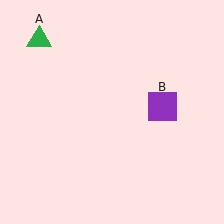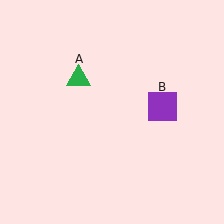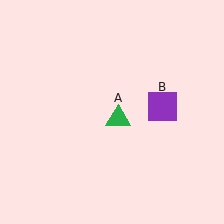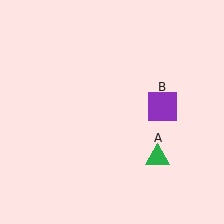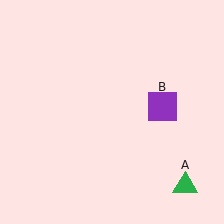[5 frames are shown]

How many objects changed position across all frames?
1 object changed position: green triangle (object A).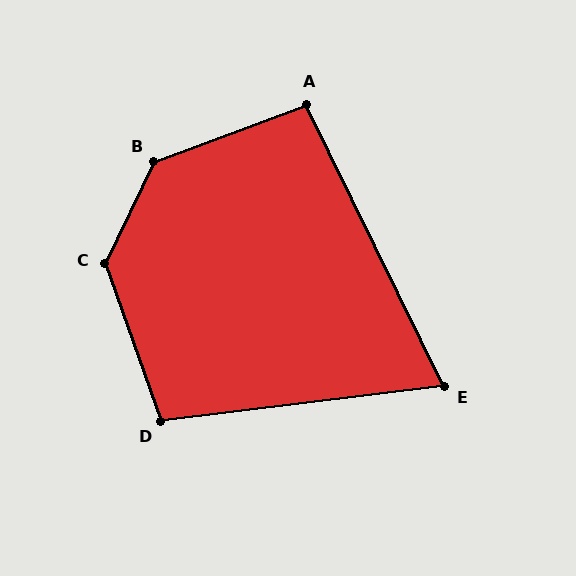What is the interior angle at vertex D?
Approximately 102 degrees (obtuse).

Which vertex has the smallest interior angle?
E, at approximately 71 degrees.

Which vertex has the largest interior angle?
B, at approximately 136 degrees.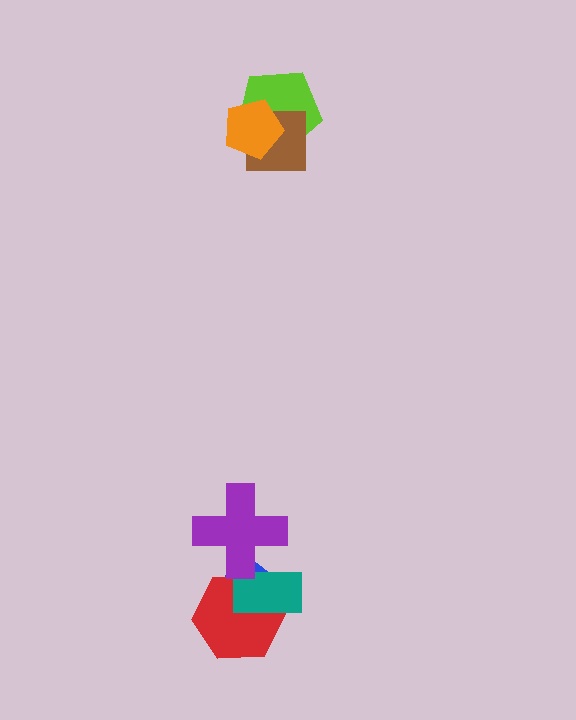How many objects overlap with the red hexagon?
2 objects overlap with the red hexagon.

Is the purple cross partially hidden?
No, no other shape covers it.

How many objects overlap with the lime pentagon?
2 objects overlap with the lime pentagon.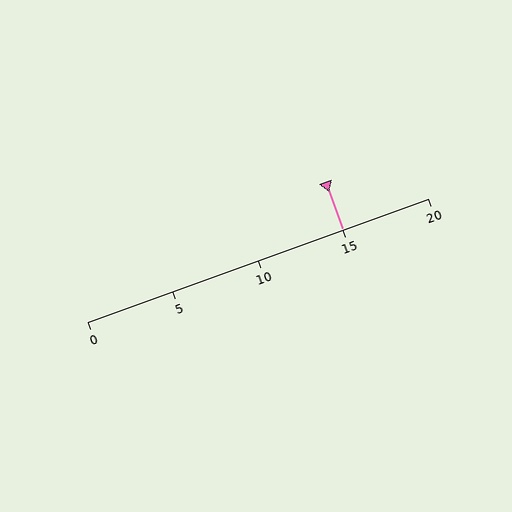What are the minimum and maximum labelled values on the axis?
The axis runs from 0 to 20.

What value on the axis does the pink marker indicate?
The marker indicates approximately 15.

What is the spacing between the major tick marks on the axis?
The major ticks are spaced 5 apart.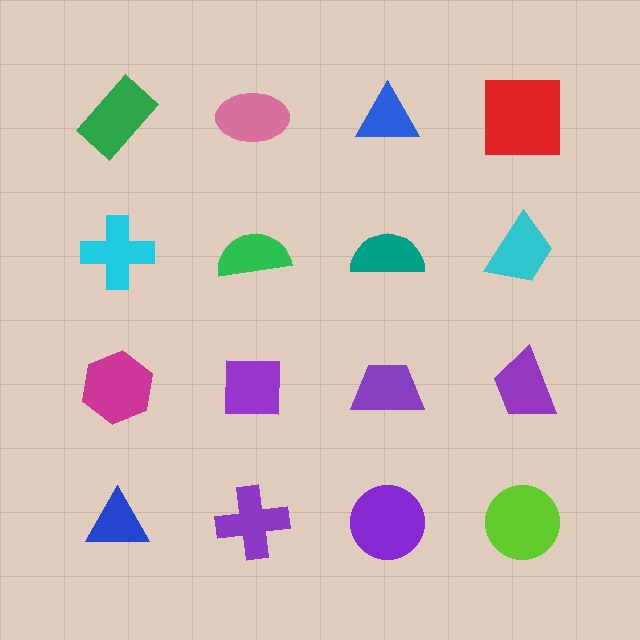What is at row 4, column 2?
A purple cross.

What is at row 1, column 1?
A green rectangle.